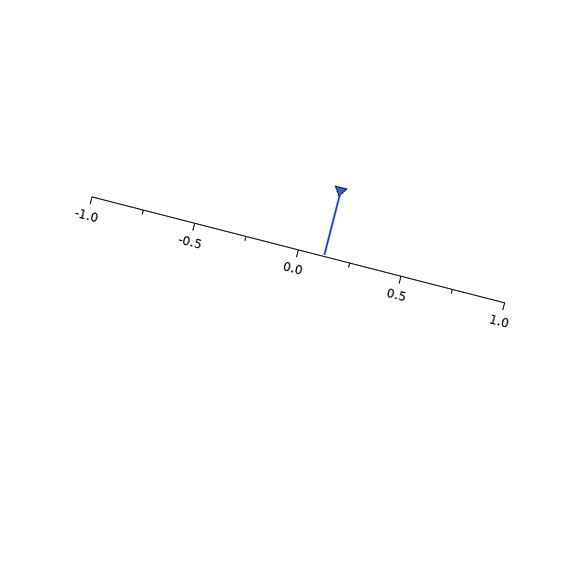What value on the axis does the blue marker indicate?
The marker indicates approximately 0.12.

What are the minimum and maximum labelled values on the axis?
The axis runs from -1.0 to 1.0.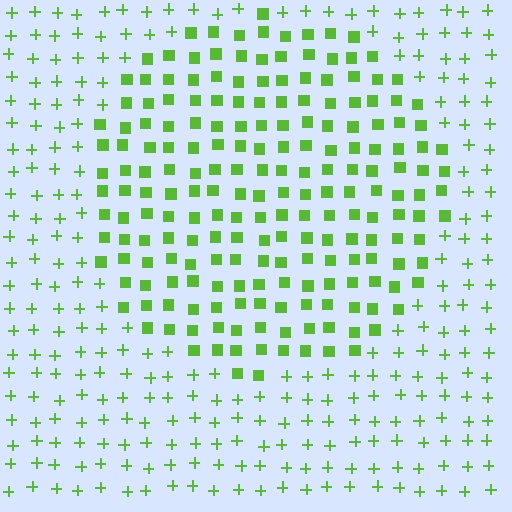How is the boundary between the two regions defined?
The boundary is defined by a change in element shape: squares inside vs. plus signs outside. All elements share the same color and spacing.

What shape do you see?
I see a circle.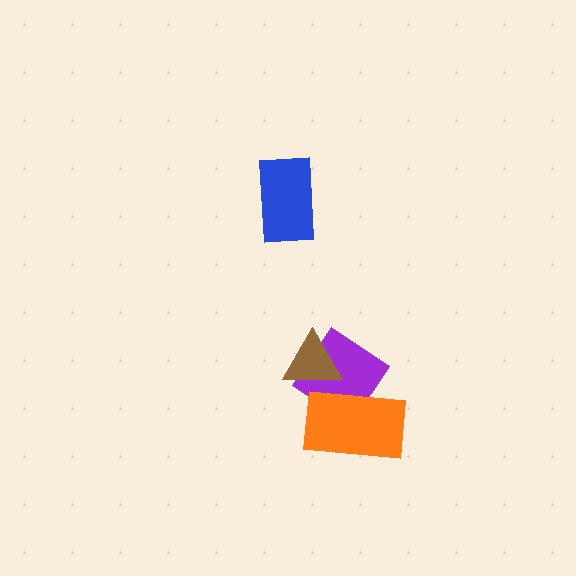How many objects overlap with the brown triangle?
1 object overlaps with the brown triangle.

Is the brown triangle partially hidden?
No, no other shape covers it.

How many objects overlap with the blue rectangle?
0 objects overlap with the blue rectangle.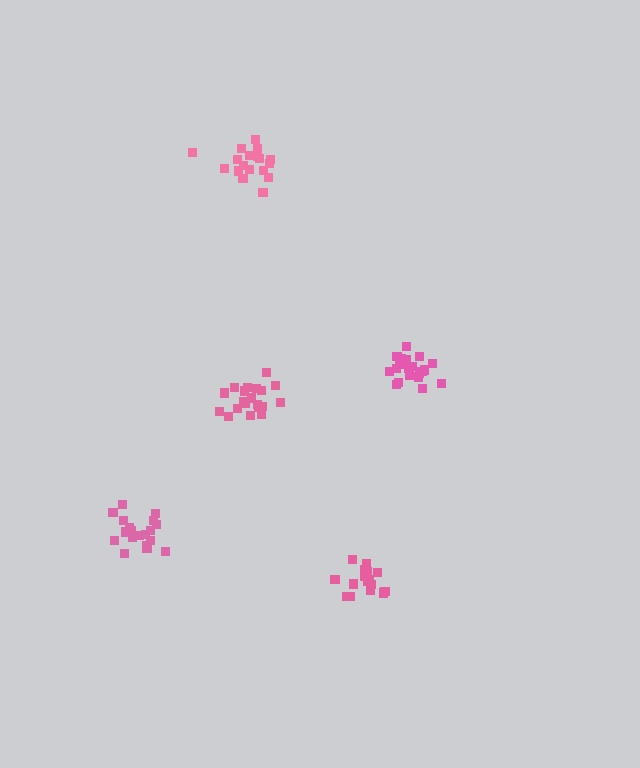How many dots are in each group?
Group 1: 18 dots, Group 2: 21 dots, Group 3: 21 dots, Group 4: 19 dots, Group 5: 20 dots (99 total).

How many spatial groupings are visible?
There are 5 spatial groupings.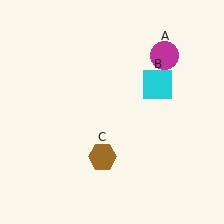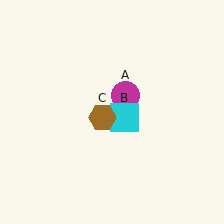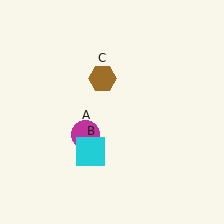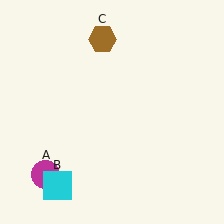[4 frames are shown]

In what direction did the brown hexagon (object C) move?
The brown hexagon (object C) moved up.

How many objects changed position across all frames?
3 objects changed position: magenta circle (object A), cyan square (object B), brown hexagon (object C).